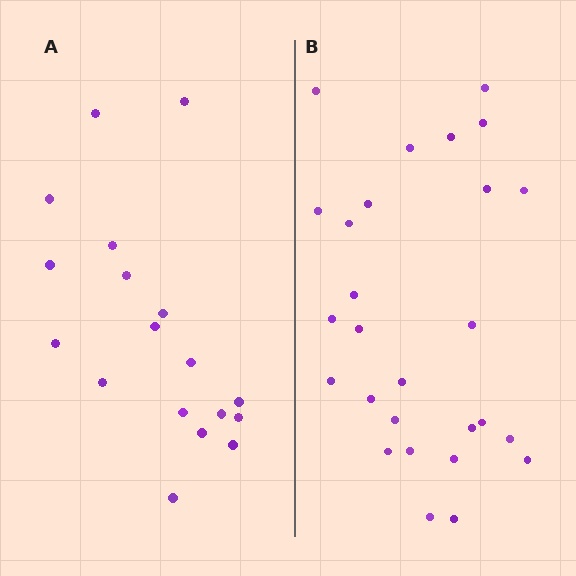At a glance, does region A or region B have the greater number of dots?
Region B (the right region) has more dots.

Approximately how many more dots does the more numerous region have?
Region B has roughly 8 or so more dots than region A.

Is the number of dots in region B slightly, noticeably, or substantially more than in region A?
Region B has substantially more. The ratio is roughly 1.5 to 1.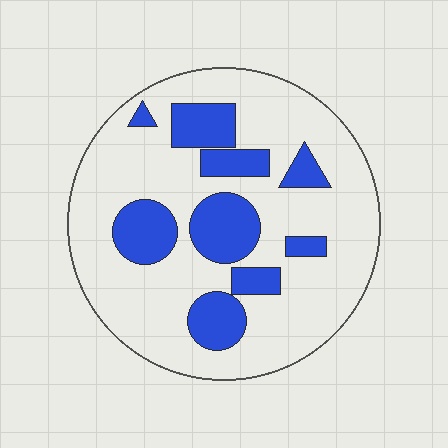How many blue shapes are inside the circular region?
9.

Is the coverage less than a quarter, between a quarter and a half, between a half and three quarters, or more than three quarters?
Less than a quarter.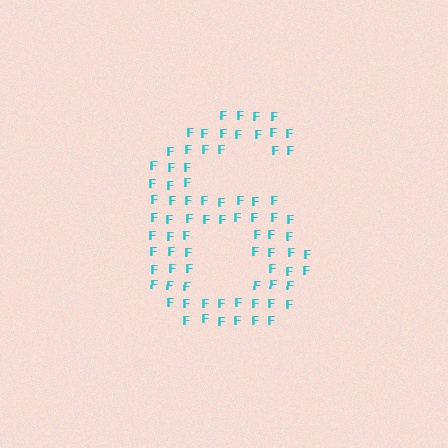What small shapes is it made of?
It is made of small letter F's.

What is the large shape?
The large shape is the digit 6.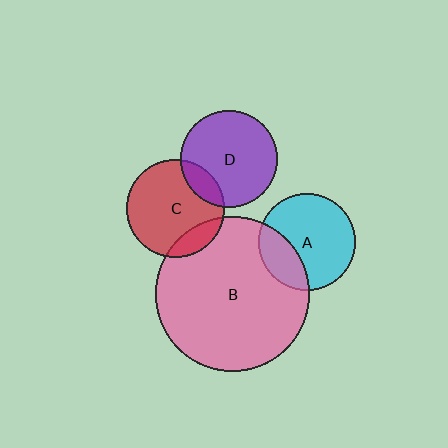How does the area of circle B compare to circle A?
Approximately 2.6 times.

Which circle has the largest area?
Circle B (pink).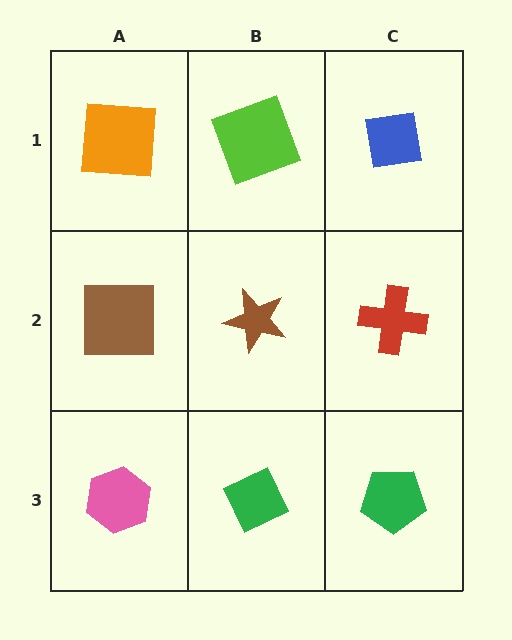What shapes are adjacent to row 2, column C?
A blue square (row 1, column C), a green pentagon (row 3, column C), a brown star (row 2, column B).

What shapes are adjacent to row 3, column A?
A brown square (row 2, column A), a green diamond (row 3, column B).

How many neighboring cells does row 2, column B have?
4.